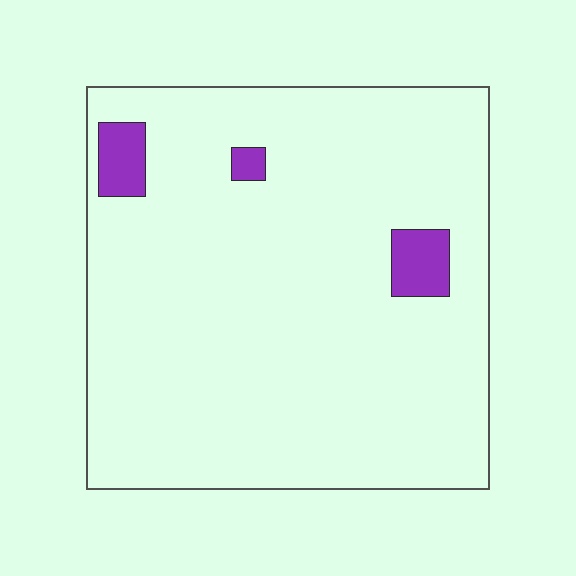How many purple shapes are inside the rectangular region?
3.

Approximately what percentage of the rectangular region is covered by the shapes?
Approximately 5%.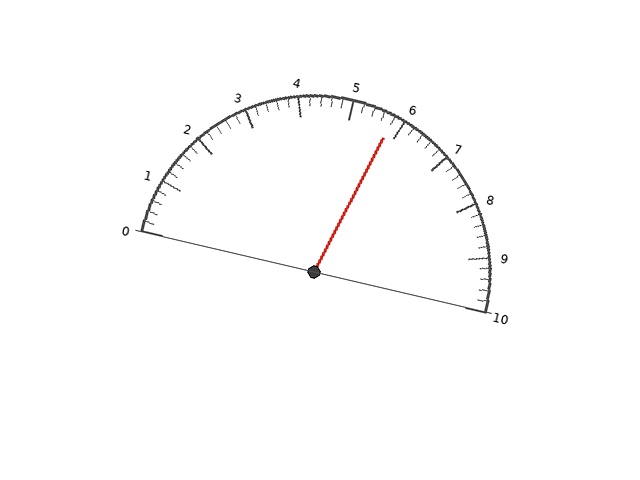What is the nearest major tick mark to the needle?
The nearest major tick mark is 6.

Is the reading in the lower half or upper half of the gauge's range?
The reading is in the upper half of the range (0 to 10).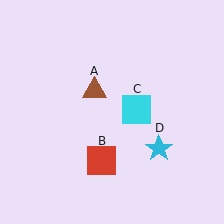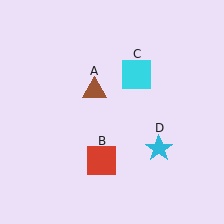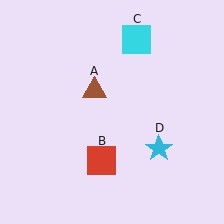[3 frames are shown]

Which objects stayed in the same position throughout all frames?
Brown triangle (object A) and red square (object B) and cyan star (object D) remained stationary.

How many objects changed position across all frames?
1 object changed position: cyan square (object C).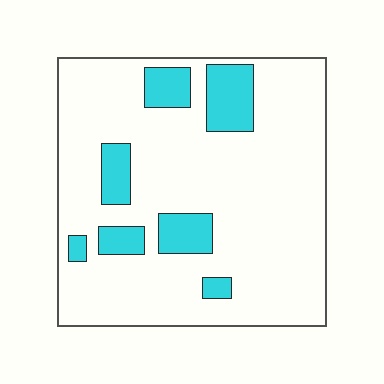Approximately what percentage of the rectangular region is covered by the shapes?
Approximately 15%.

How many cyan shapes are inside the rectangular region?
7.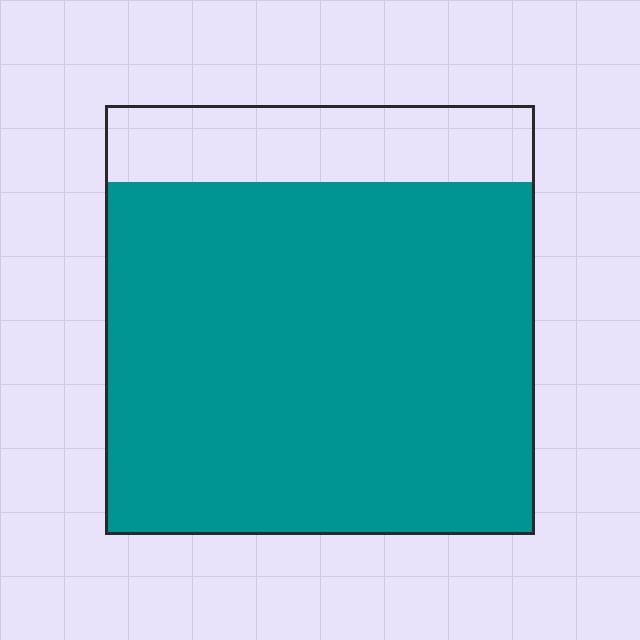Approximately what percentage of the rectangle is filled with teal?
Approximately 80%.